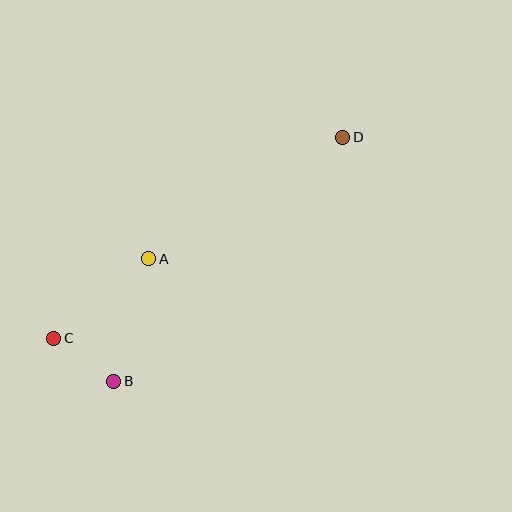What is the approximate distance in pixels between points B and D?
The distance between B and D is approximately 335 pixels.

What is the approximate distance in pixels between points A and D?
The distance between A and D is approximately 229 pixels.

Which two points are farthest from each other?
Points C and D are farthest from each other.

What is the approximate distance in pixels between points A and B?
The distance between A and B is approximately 128 pixels.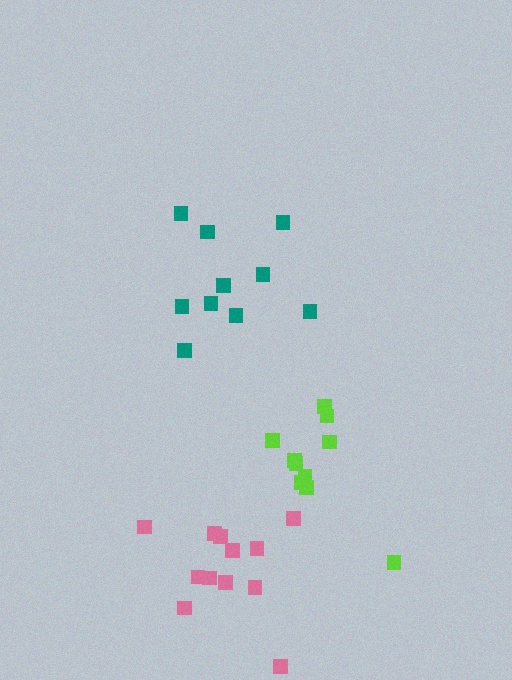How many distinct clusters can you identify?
There are 3 distinct clusters.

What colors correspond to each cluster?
The clusters are colored: pink, teal, lime.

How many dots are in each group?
Group 1: 12 dots, Group 2: 10 dots, Group 3: 10 dots (32 total).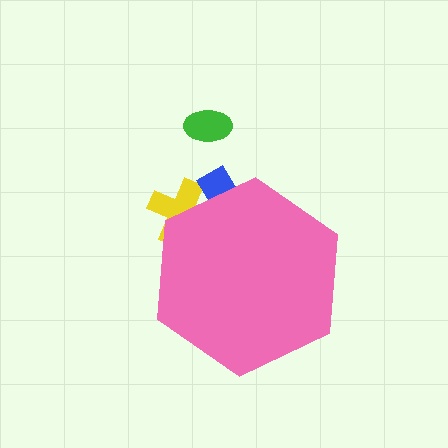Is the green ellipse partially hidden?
No, the green ellipse is fully visible.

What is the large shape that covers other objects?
A pink hexagon.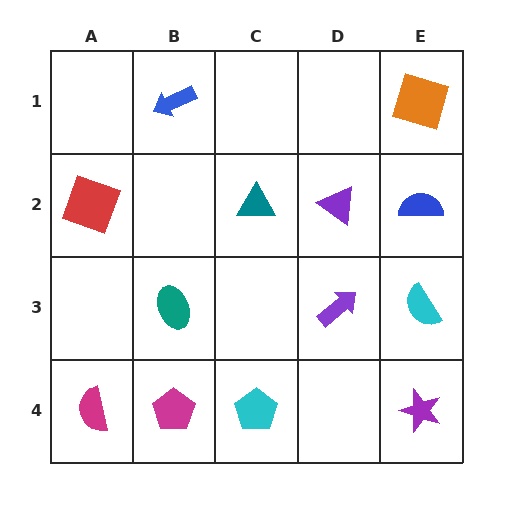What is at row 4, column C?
A cyan pentagon.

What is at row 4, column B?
A magenta pentagon.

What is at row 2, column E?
A blue semicircle.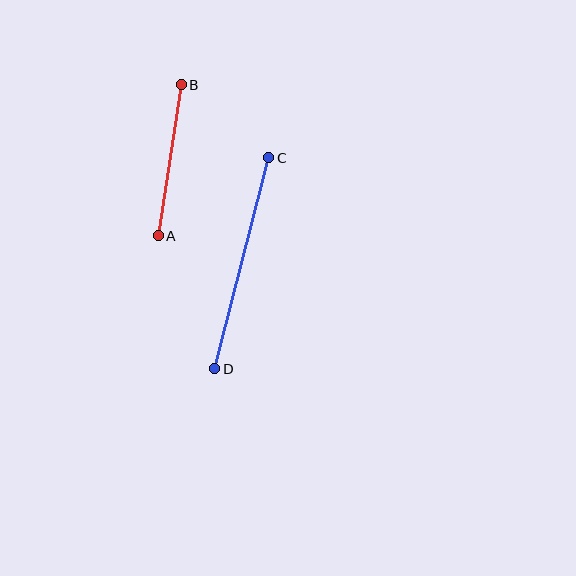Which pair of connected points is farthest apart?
Points C and D are farthest apart.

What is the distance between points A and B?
The distance is approximately 153 pixels.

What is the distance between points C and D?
The distance is approximately 218 pixels.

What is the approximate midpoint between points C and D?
The midpoint is at approximately (242, 263) pixels.